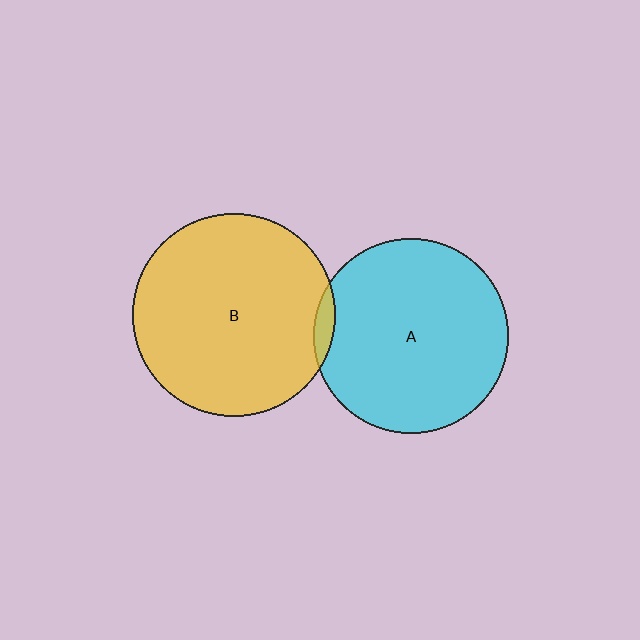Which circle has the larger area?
Circle B (yellow).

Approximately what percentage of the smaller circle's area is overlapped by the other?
Approximately 5%.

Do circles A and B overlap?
Yes.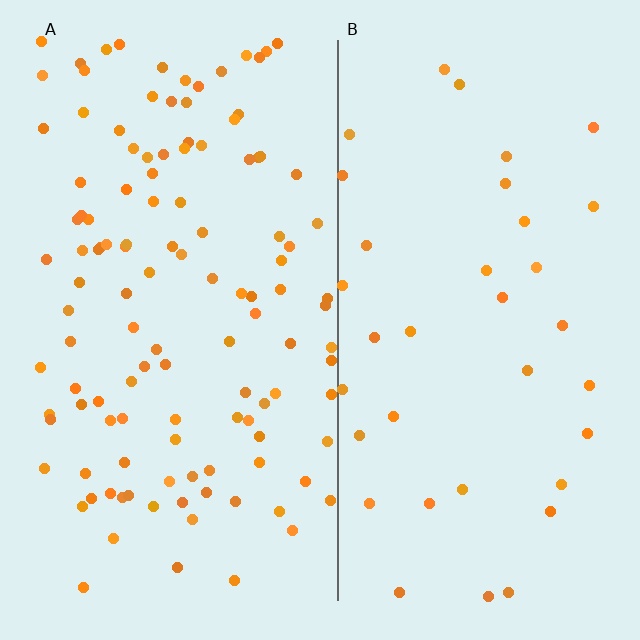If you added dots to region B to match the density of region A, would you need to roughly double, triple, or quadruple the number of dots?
Approximately triple.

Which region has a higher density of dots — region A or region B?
A (the left).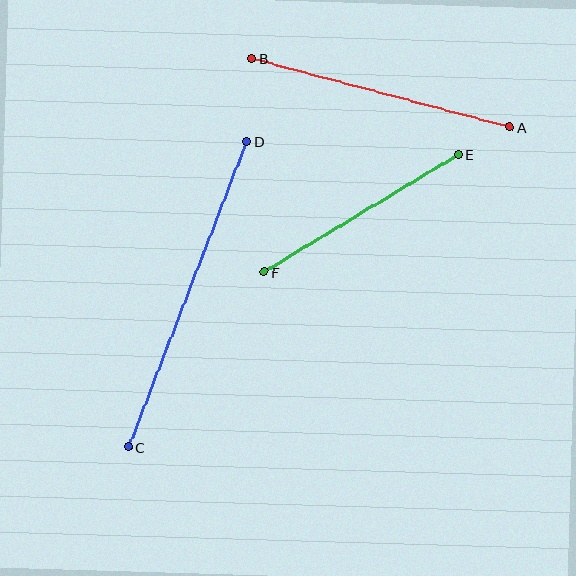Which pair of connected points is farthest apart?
Points C and D are farthest apart.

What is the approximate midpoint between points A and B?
The midpoint is at approximately (380, 93) pixels.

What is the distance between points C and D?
The distance is approximately 328 pixels.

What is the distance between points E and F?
The distance is approximately 227 pixels.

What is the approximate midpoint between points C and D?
The midpoint is at approximately (188, 294) pixels.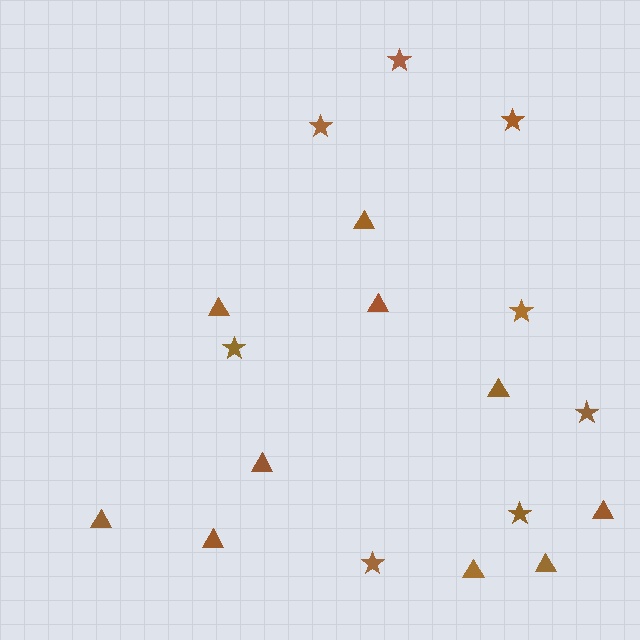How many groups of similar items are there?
There are 2 groups: one group of triangles (10) and one group of stars (8).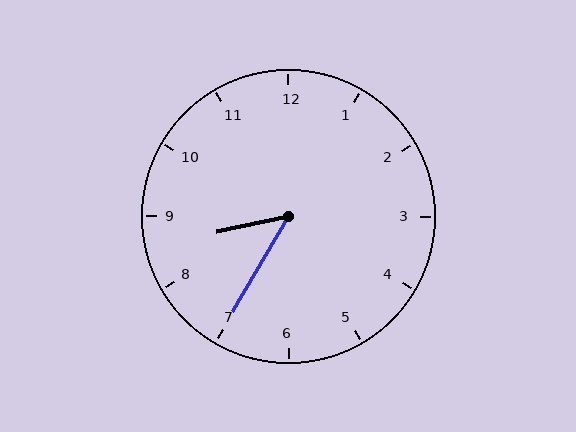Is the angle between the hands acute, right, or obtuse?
It is acute.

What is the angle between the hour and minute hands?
Approximately 48 degrees.